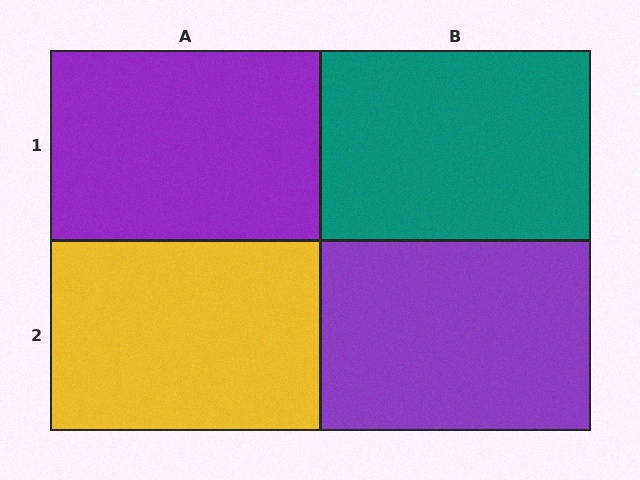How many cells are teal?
1 cell is teal.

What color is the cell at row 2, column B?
Purple.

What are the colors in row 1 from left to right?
Purple, teal.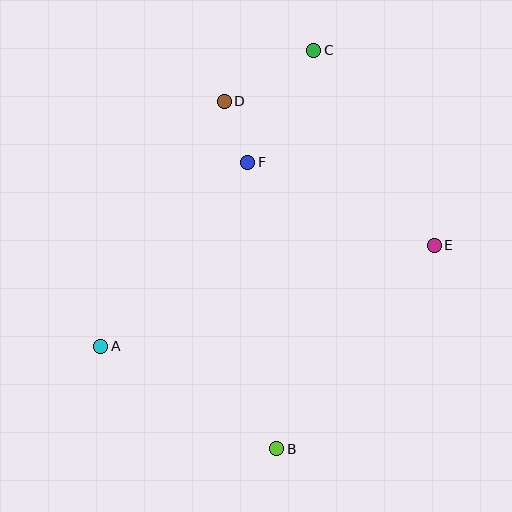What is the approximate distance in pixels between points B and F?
The distance between B and F is approximately 288 pixels.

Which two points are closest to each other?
Points D and F are closest to each other.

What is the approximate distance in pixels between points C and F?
The distance between C and F is approximately 130 pixels.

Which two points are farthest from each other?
Points B and C are farthest from each other.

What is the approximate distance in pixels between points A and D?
The distance between A and D is approximately 274 pixels.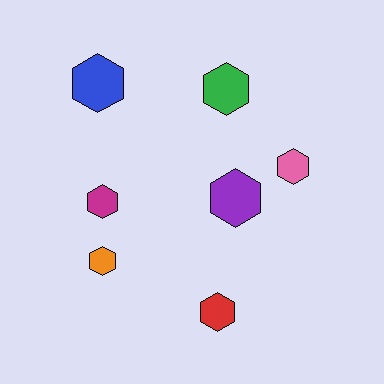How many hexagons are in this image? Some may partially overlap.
There are 7 hexagons.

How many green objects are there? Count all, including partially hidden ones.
There is 1 green object.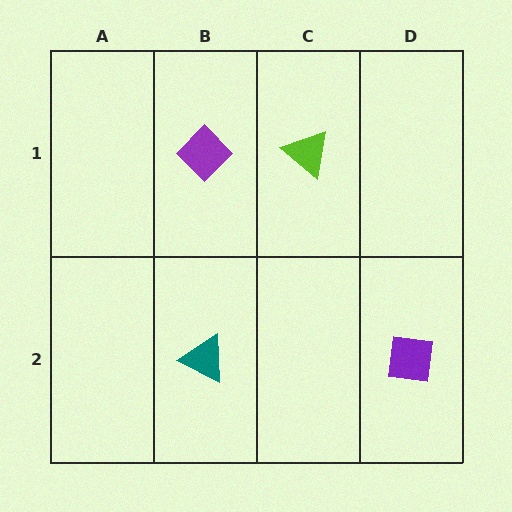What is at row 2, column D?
A purple square.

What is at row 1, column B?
A purple diamond.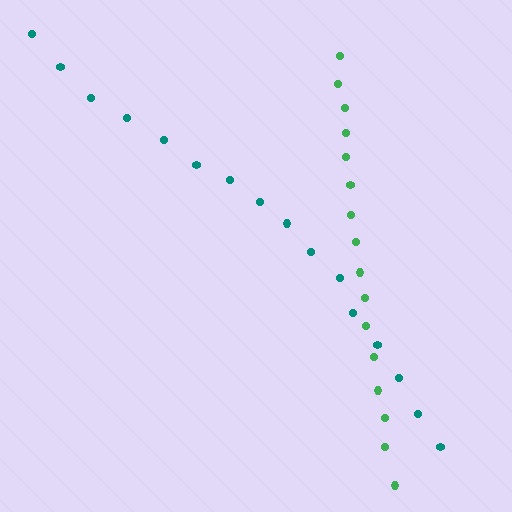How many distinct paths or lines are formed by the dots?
There are 2 distinct paths.